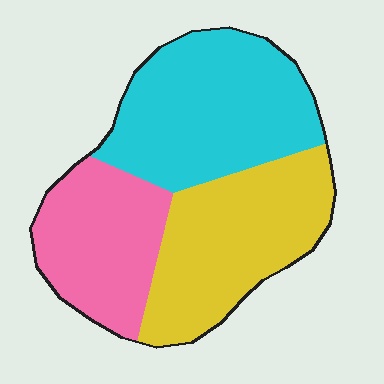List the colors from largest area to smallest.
From largest to smallest: cyan, yellow, pink.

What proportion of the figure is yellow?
Yellow takes up about one third (1/3) of the figure.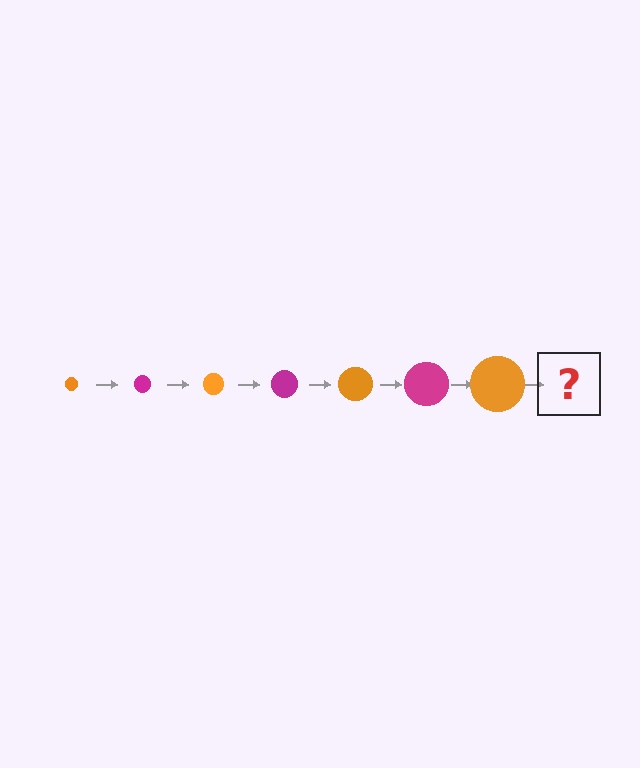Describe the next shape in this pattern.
It should be a magenta circle, larger than the previous one.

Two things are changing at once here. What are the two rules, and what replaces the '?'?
The two rules are that the circle grows larger each step and the color cycles through orange and magenta. The '?' should be a magenta circle, larger than the previous one.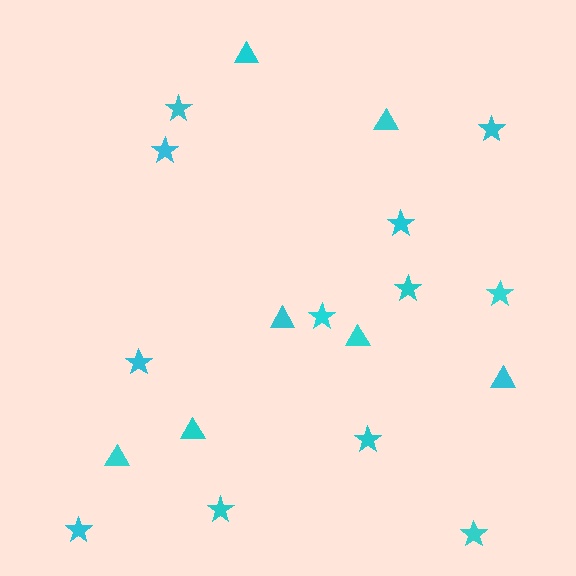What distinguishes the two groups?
There are 2 groups: one group of stars (12) and one group of triangles (7).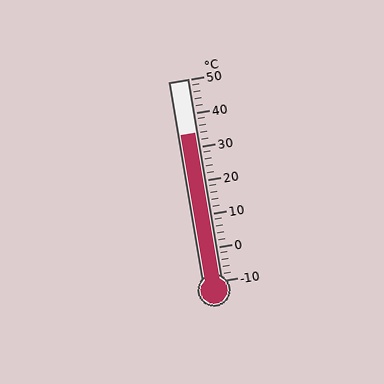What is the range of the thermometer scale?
The thermometer scale ranges from -10°C to 50°C.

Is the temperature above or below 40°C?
The temperature is below 40°C.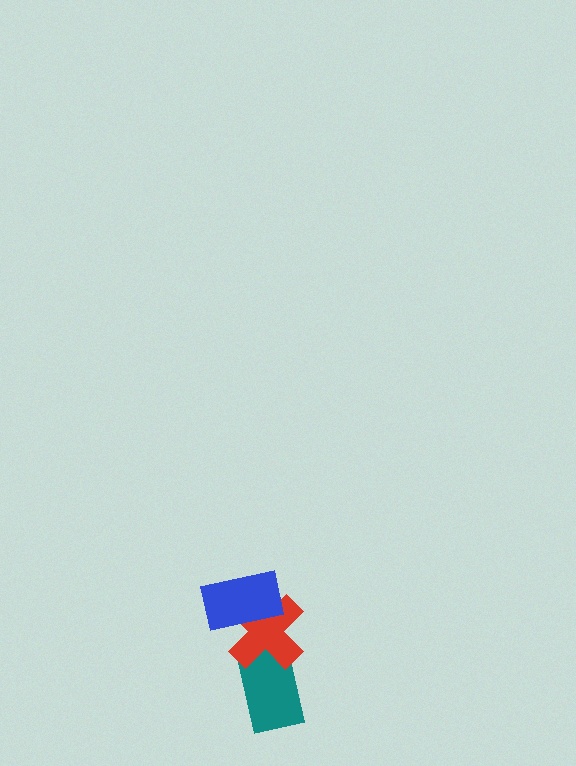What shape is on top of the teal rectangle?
The red cross is on top of the teal rectangle.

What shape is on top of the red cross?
The blue rectangle is on top of the red cross.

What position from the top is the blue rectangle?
The blue rectangle is 1st from the top.